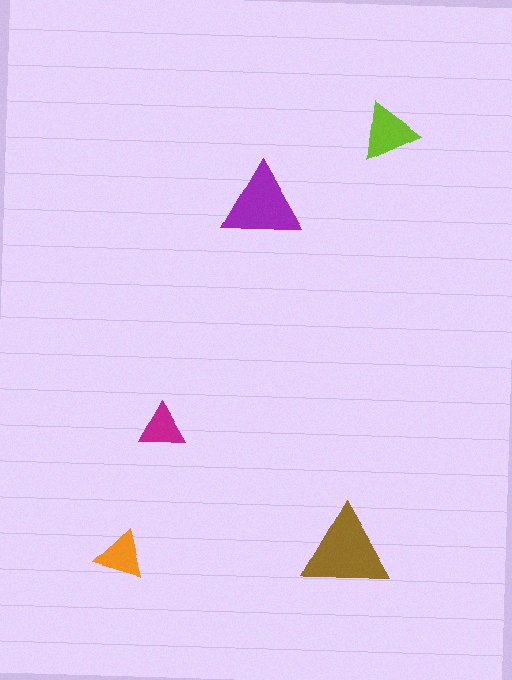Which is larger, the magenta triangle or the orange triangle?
The orange one.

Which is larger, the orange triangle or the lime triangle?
The lime one.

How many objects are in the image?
There are 5 objects in the image.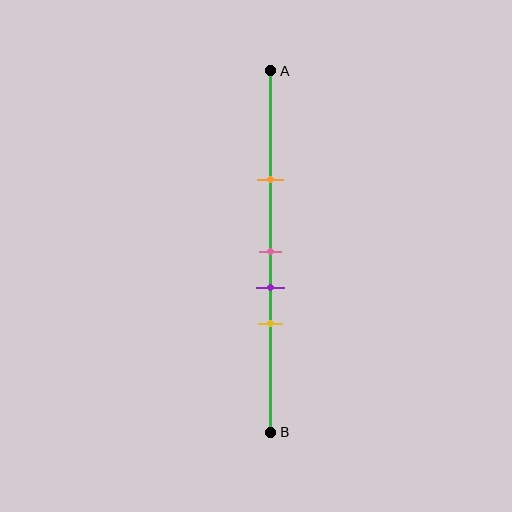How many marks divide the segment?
There are 4 marks dividing the segment.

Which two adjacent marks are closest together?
The pink and purple marks are the closest adjacent pair.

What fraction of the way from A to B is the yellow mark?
The yellow mark is approximately 70% (0.7) of the way from A to B.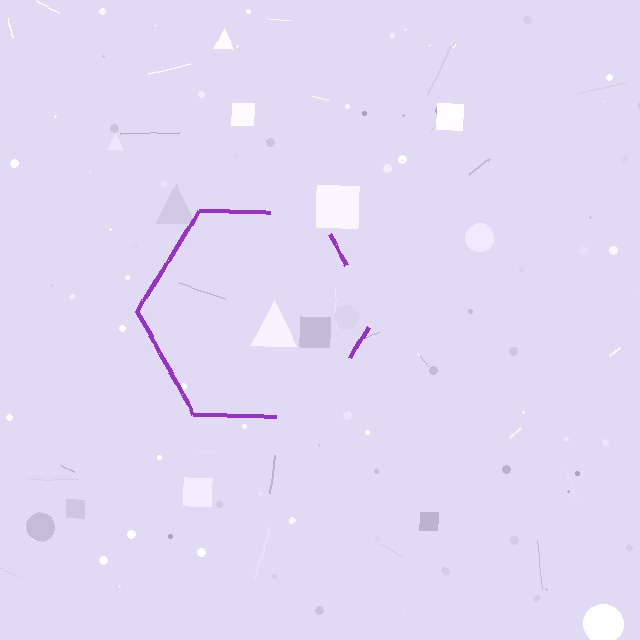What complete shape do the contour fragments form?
The contour fragments form a hexagon.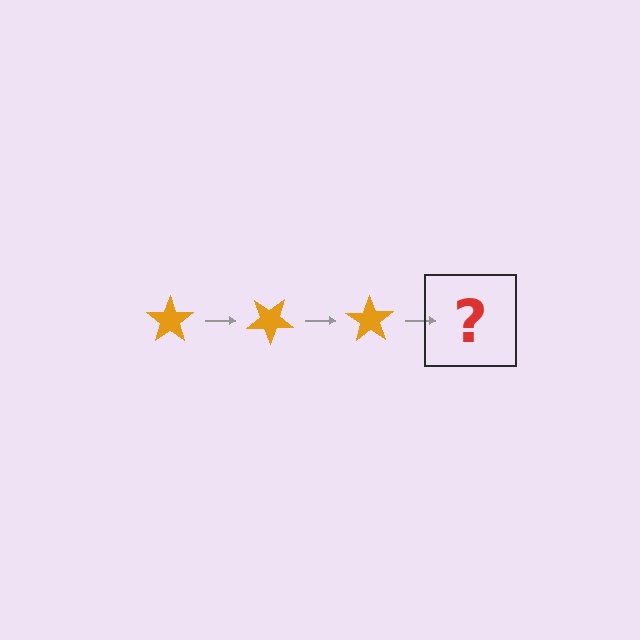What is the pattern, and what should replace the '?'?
The pattern is that the star rotates 35 degrees each step. The '?' should be an orange star rotated 105 degrees.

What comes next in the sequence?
The next element should be an orange star rotated 105 degrees.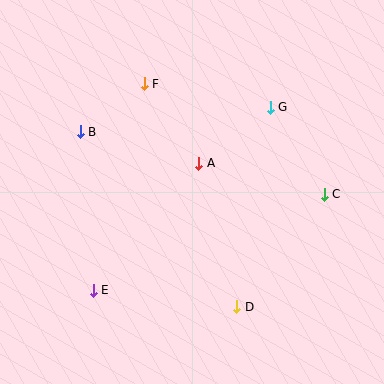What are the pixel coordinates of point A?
Point A is at (199, 163).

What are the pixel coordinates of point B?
Point B is at (80, 132).